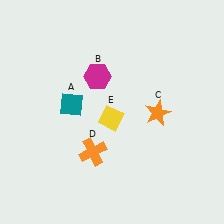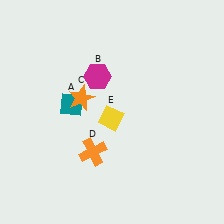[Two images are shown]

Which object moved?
The orange star (C) moved left.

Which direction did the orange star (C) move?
The orange star (C) moved left.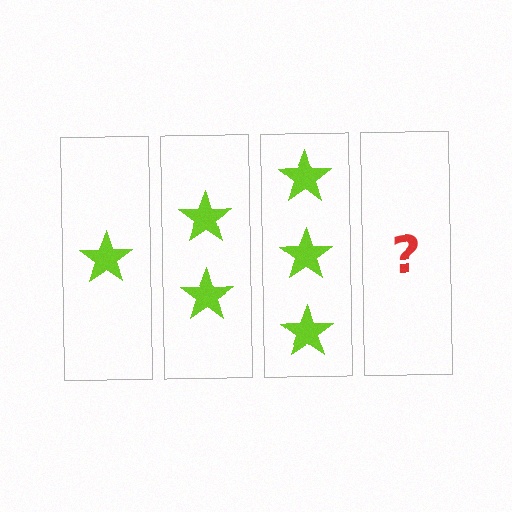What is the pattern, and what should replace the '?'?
The pattern is that each step adds one more star. The '?' should be 4 stars.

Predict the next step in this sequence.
The next step is 4 stars.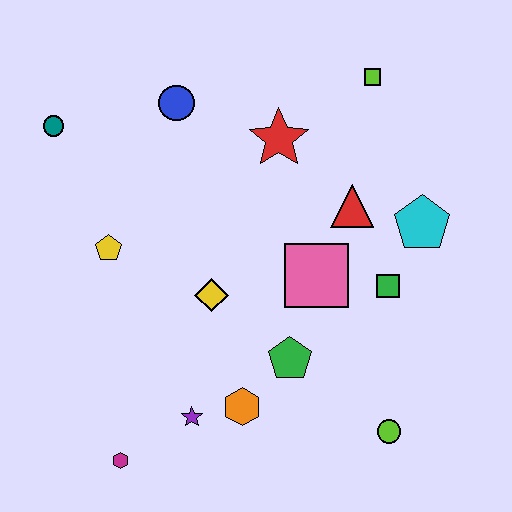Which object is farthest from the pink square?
The teal circle is farthest from the pink square.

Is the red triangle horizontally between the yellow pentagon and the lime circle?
Yes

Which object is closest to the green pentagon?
The orange hexagon is closest to the green pentagon.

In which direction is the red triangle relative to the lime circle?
The red triangle is above the lime circle.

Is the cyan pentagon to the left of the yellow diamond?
No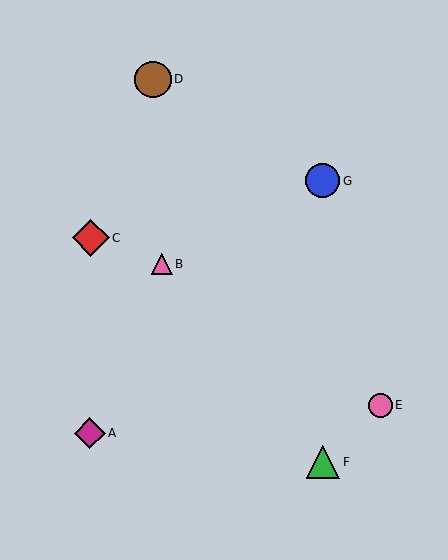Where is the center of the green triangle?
The center of the green triangle is at (323, 462).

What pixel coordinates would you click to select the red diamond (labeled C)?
Click at (91, 238) to select the red diamond C.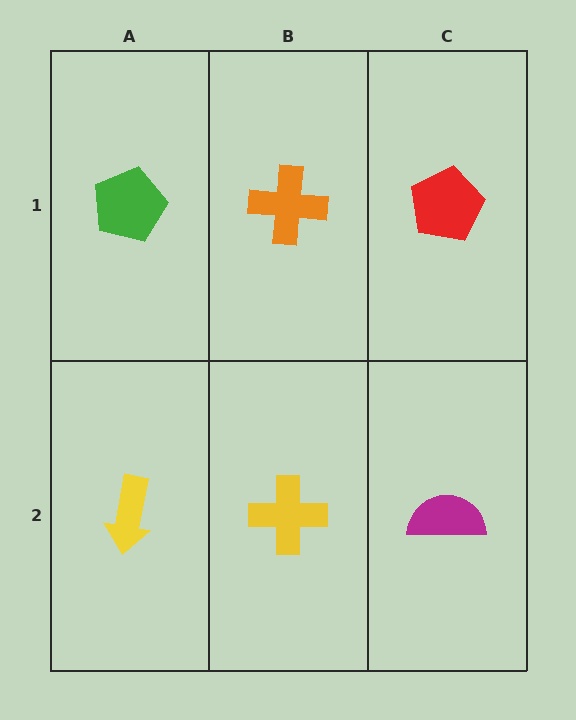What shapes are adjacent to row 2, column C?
A red pentagon (row 1, column C), a yellow cross (row 2, column B).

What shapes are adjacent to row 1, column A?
A yellow arrow (row 2, column A), an orange cross (row 1, column B).